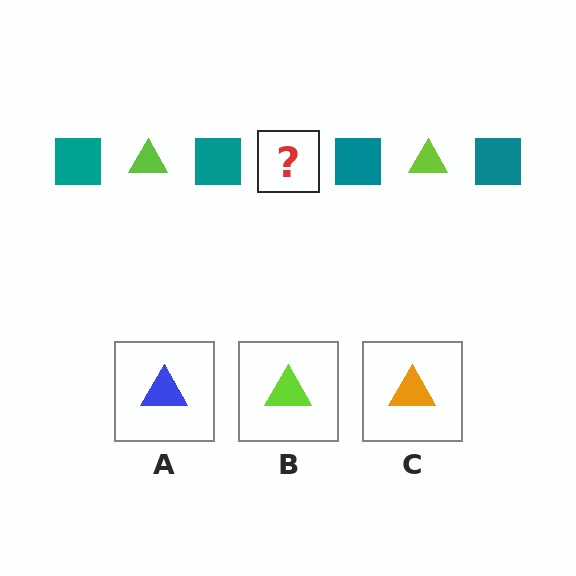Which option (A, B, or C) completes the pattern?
B.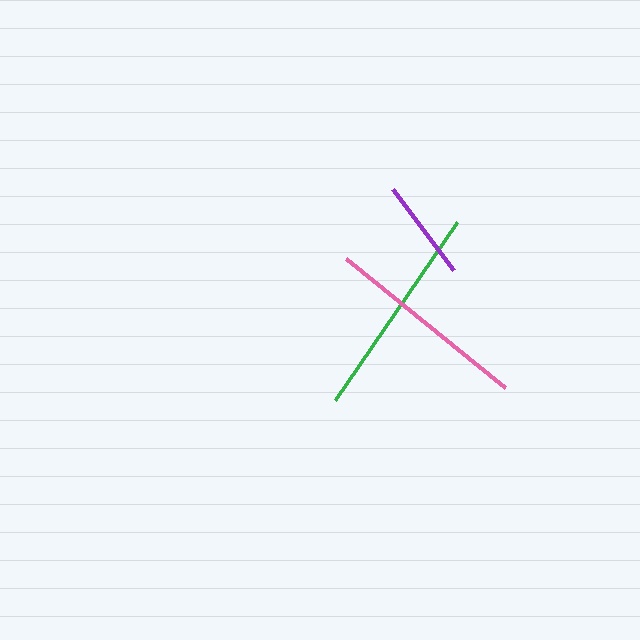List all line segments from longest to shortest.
From longest to shortest: green, pink, purple.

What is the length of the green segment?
The green segment is approximately 217 pixels long.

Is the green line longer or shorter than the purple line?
The green line is longer than the purple line.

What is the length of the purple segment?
The purple segment is approximately 102 pixels long.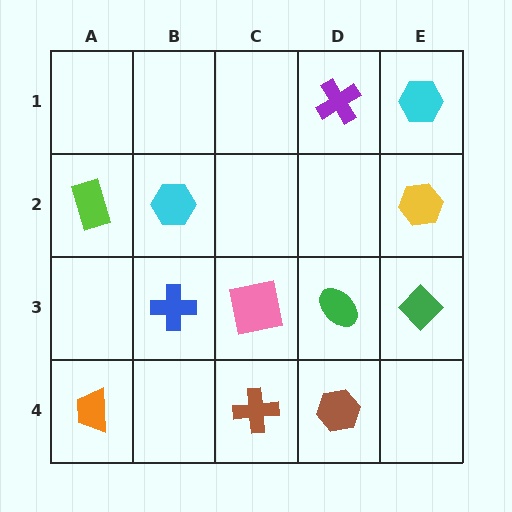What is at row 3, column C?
A pink square.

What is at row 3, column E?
A green diamond.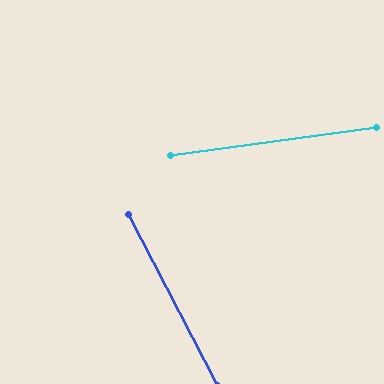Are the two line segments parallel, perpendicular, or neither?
Neither parallel nor perpendicular — they differ by about 70°.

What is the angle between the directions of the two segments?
Approximately 70 degrees.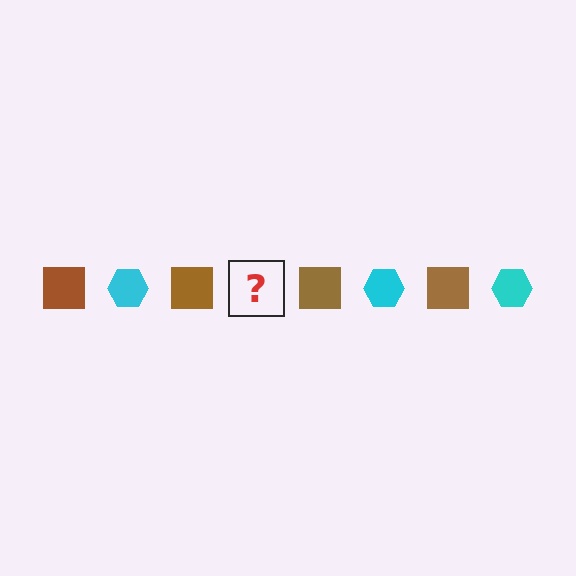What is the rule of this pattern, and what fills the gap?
The rule is that the pattern alternates between brown square and cyan hexagon. The gap should be filled with a cyan hexagon.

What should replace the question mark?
The question mark should be replaced with a cyan hexagon.